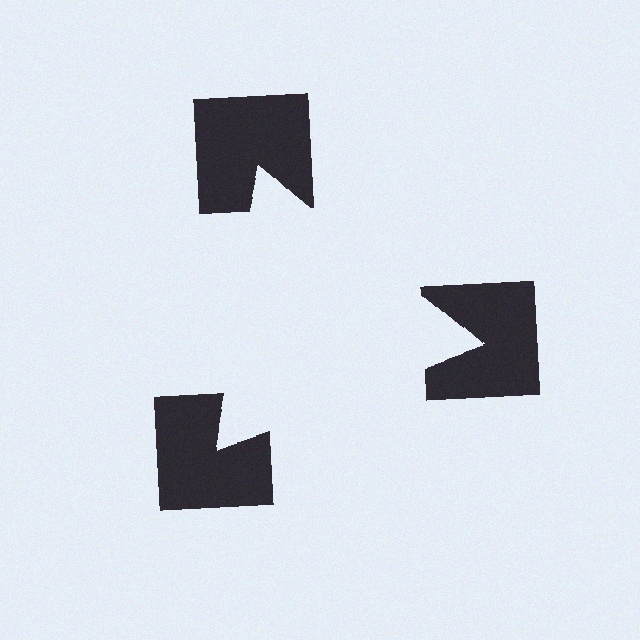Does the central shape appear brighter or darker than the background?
It typically appears slightly brighter than the background, even though no actual brightness change is drawn.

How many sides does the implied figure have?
3 sides.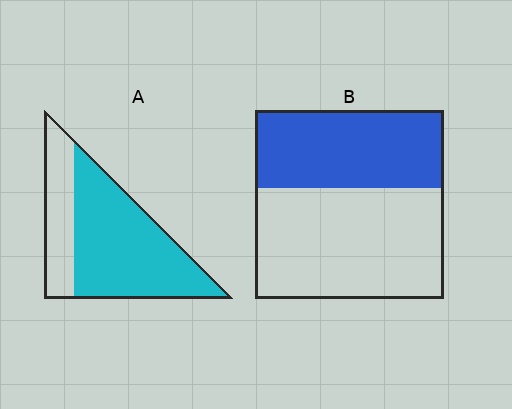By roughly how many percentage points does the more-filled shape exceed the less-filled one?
By roughly 30 percentage points (A over B).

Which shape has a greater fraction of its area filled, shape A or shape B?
Shape A.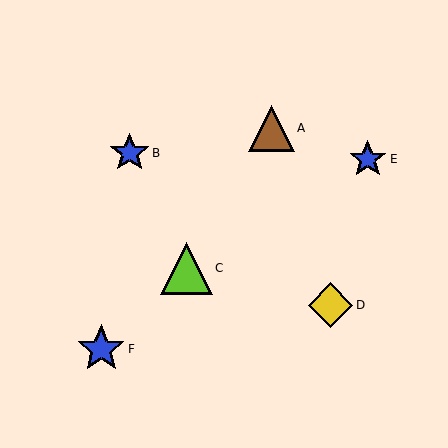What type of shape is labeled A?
Shape A is a brown triangle.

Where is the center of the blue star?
The center of the blue star is at (130, 153).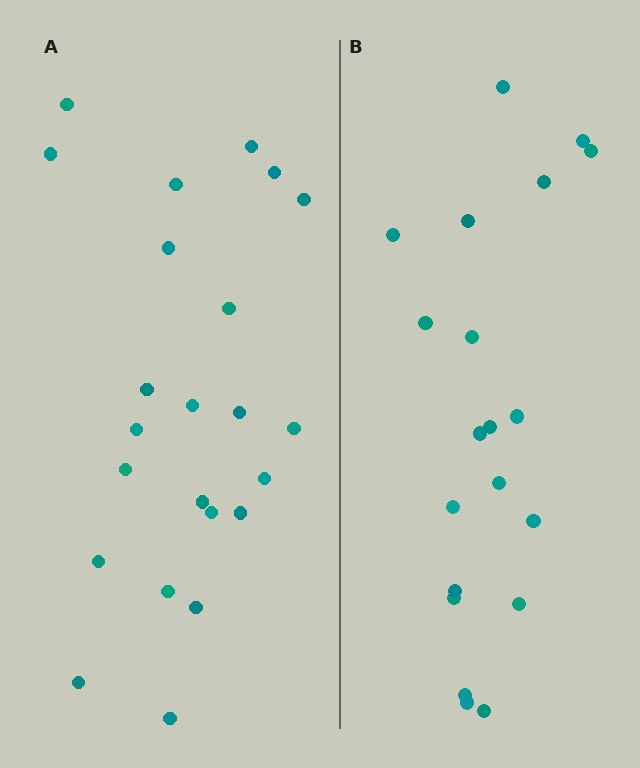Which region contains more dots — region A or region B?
Region A (the left region) has more dots.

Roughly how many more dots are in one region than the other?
Region A has just a few more — roughly 2 or 3 more dots than region B.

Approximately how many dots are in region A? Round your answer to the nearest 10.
About 20 dots. (The exact count is 23, which rounds to 20.)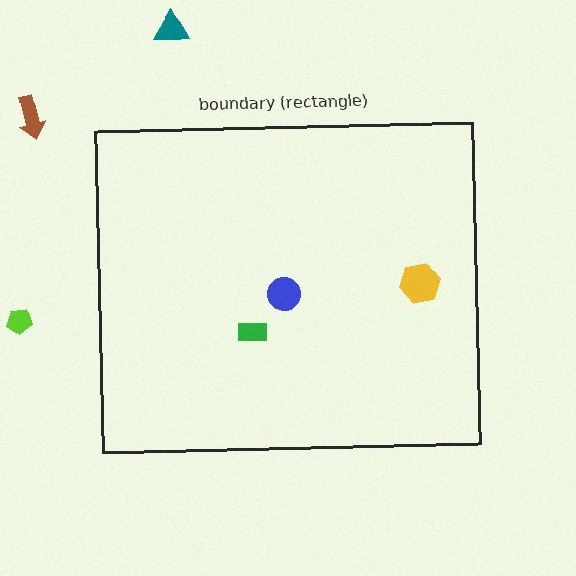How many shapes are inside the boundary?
3 inside, 3 outside.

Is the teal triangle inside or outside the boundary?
Outside.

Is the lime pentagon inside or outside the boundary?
Outside.